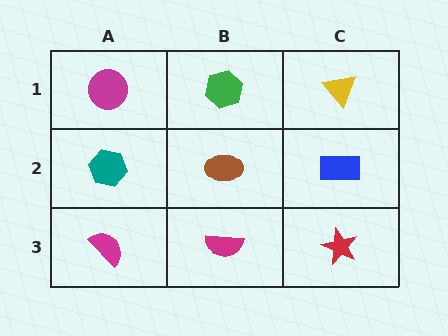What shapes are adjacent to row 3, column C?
A blue rectangle (row 2, column C), a magenta semicircle (row 3, column B).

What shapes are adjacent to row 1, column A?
A teal hexagon (row 2, column A), a green hexagon (row 1, column B).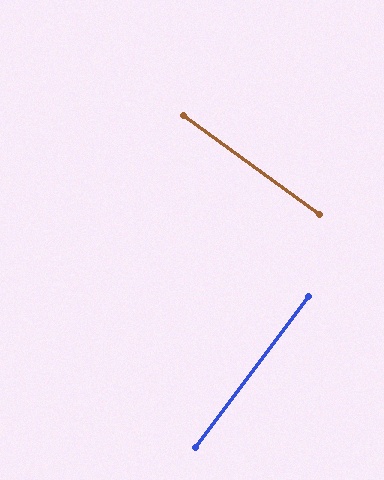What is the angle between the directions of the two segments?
Approximately 89 degrees.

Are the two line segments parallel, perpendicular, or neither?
Perpendicular — they meet at approximately 89°.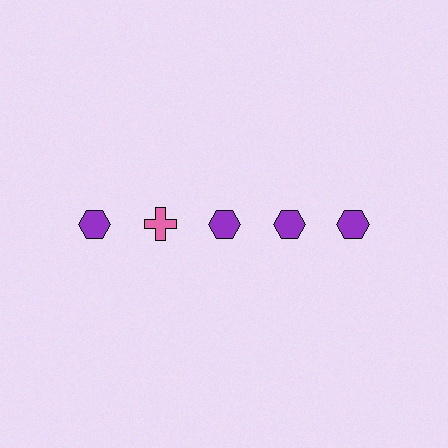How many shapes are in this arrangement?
There are 5 shapes arranged in a grid pattern.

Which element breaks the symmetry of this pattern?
The pink cross in the top row, second from left column breaks the symmetry. All other shapes are purple hexagons.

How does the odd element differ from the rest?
It differs in both color (pink instead of purple) and shape (cross instead of hexagon).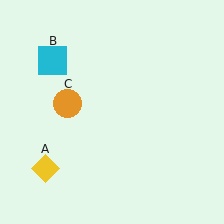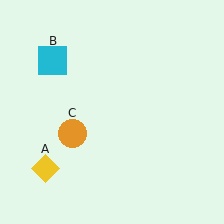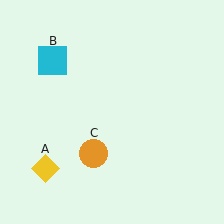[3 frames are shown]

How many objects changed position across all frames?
1 object changed position: orange circle (object C).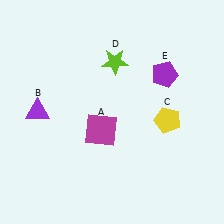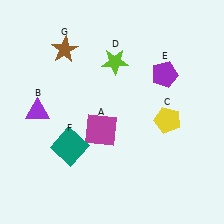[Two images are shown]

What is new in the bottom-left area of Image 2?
A teal square (F) was added in the bottom-left area of Image 2.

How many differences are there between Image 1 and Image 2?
There are 2 differences between the two images.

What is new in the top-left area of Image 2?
A brown star (G) was added in the top-left area of Image 2.